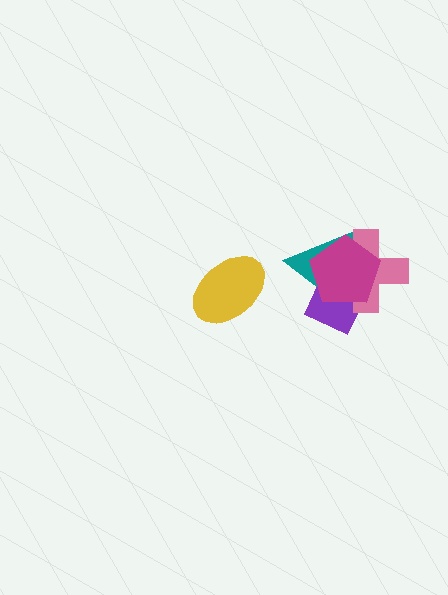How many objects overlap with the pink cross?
3 objects overlap with the pink cross.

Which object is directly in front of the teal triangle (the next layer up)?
The purple diamond is directly in front of the teal triangle.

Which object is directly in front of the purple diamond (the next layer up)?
The pink cross is directly in front of the purple diamond.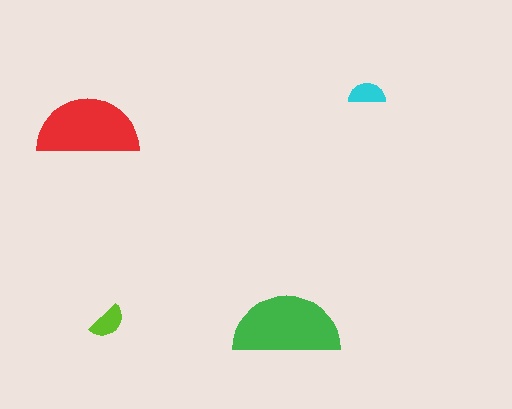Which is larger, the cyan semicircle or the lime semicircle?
The lime one.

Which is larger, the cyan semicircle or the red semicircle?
The red one.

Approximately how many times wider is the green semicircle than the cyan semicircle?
About 3 times wider.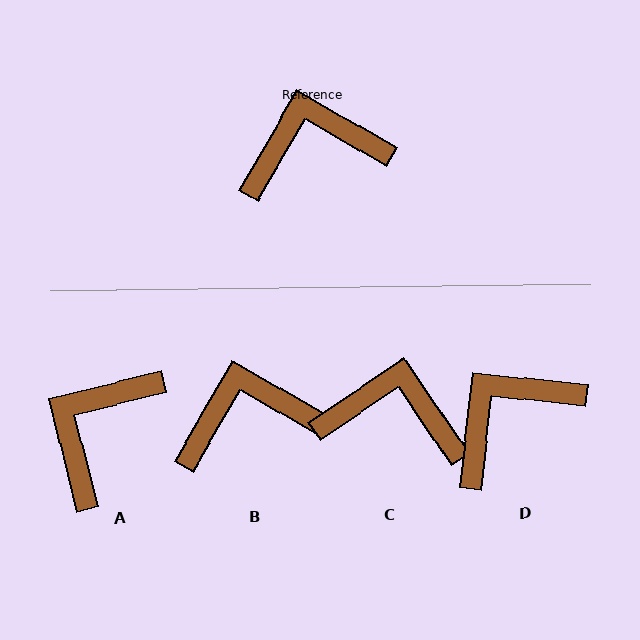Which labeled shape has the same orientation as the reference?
B.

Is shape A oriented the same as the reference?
No, it is off by about 44 degrees.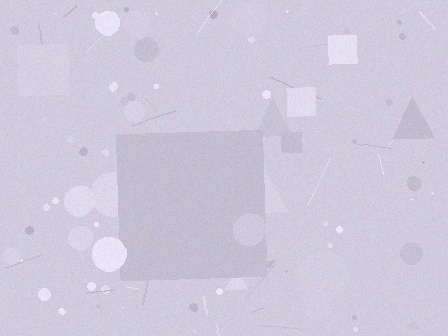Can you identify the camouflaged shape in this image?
The camouflaged shape is a square.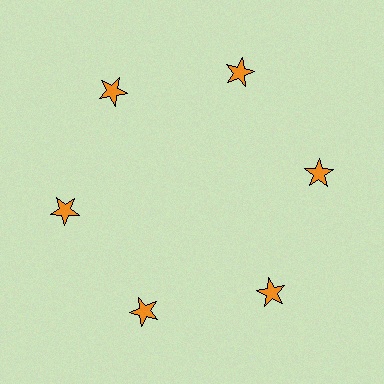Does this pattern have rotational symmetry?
Yes, this pattern has 6-fold rotational symmetry. It looks the same after rotating 60 degrees around the center.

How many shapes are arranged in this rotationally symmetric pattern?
There are 6 shapes, arranged in 6 groups of 1.